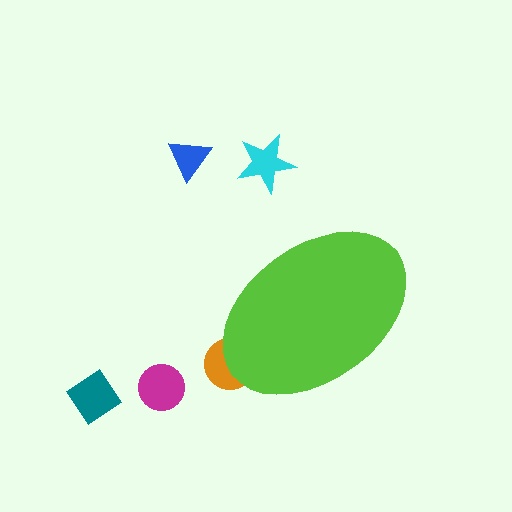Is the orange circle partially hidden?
Yes, the orange circle is partially hidden behind the lime ellipse.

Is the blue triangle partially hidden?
No, the blue triangle is fully visible.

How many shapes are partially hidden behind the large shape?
1 shape is partially hidden.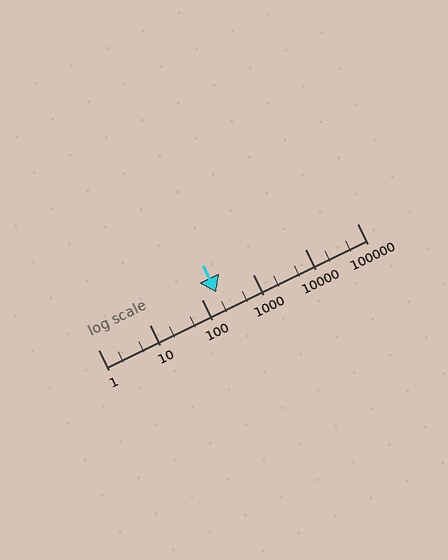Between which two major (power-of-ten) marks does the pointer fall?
The pointer is between 100 and 1000.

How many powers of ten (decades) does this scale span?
The scale spans 5 decades, from 1 to 100000.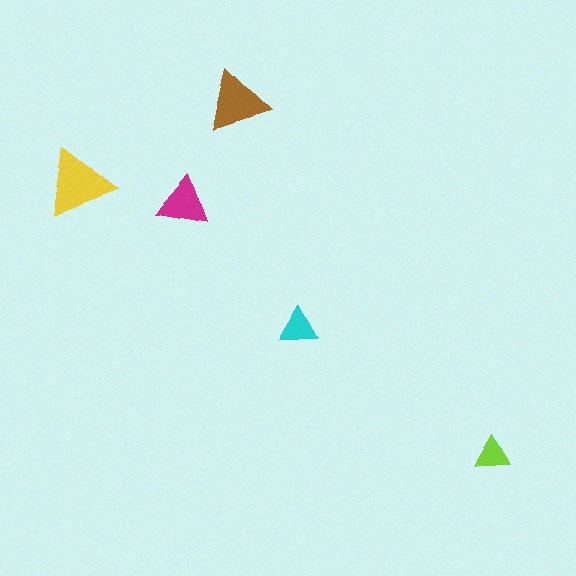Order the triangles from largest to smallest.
the yellow one, the brown one, the magenta one, the cyan one, the lime one.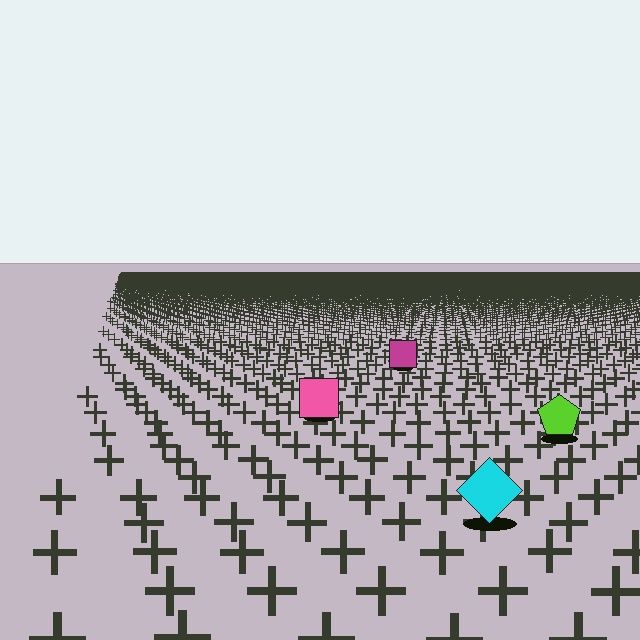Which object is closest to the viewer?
The cyan diamond is closest. The texture marks near it are larger and more spread out.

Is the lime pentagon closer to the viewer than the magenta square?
Yes. The lime pentagon is closer — you can tell from the texture gradient: the ground texture is coarser near it.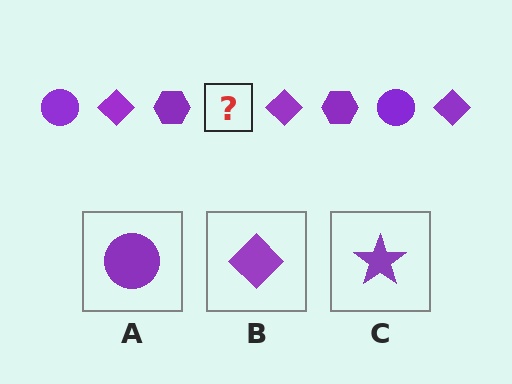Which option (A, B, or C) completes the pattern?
A.